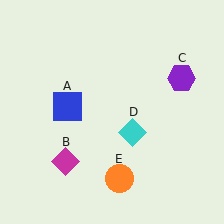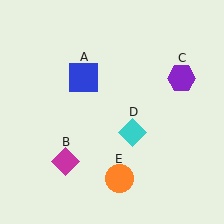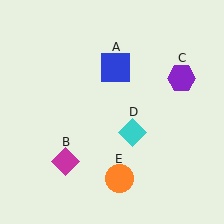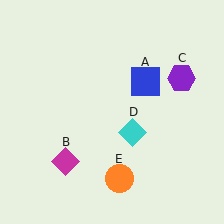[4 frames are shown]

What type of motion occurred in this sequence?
The blue square (object A) rotated clockwise around the center of the scene.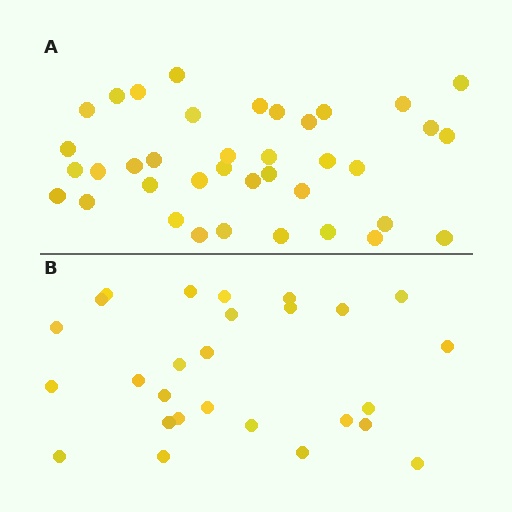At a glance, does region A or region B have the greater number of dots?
Region A (the top region) has more dots.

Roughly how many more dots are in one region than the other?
Region A has roughly 12 or so more dots than region B.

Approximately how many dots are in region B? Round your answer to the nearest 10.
About 30 dots. (The exact count is 27, which rounds to 30.)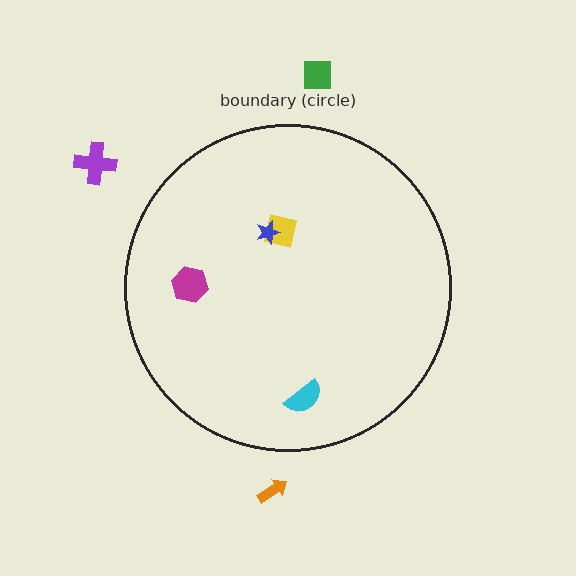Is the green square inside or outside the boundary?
Outside.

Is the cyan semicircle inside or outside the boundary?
Inside.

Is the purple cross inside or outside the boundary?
Outside.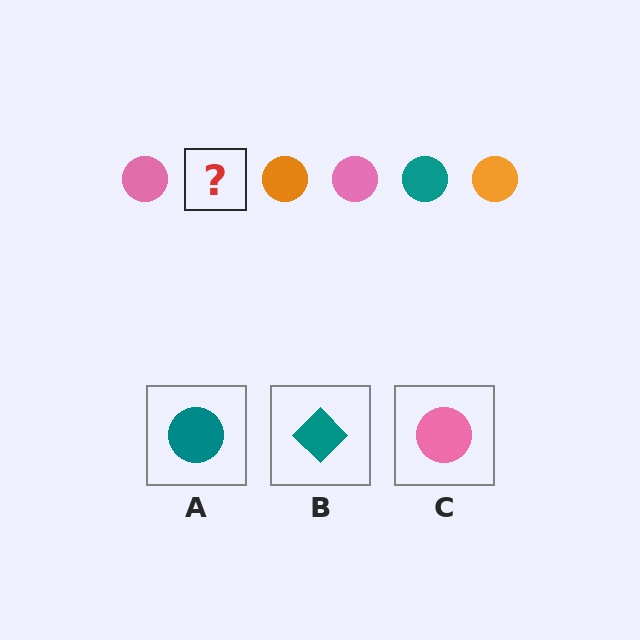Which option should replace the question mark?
Option A.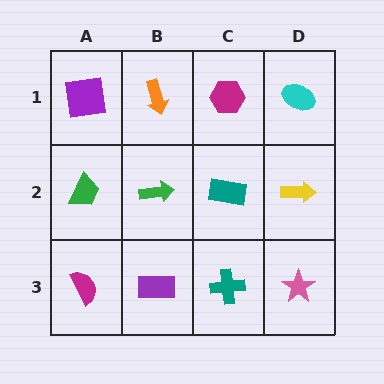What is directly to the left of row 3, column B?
A magenta semicircle.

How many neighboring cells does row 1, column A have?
2.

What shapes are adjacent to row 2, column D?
A cyan ellipse (row 1, column D), a pink star (row 3, column D), a teal rectangle (row 2, column C).